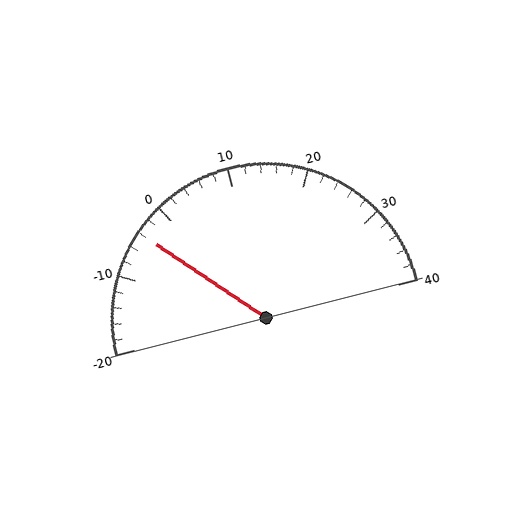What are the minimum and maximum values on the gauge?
The gauge ranges from -20 to 40.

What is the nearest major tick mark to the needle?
The nearest major tick mark is 0.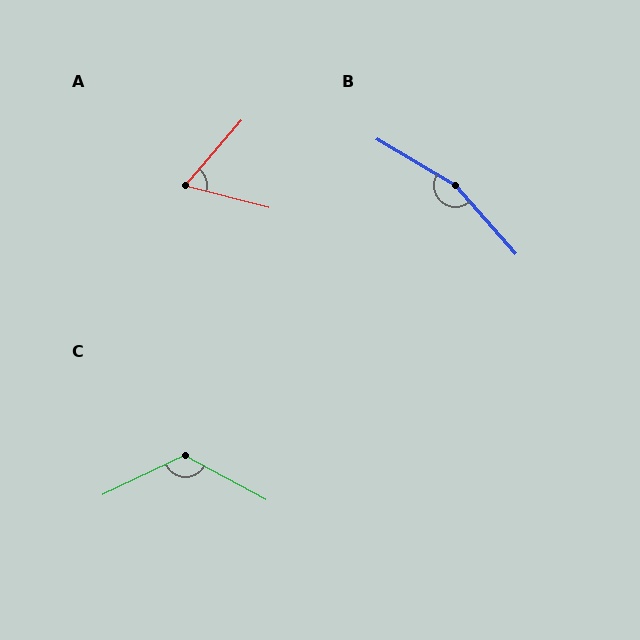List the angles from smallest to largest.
A (64°), C (125°), B (163°).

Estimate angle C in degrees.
Approximately 125 degrees.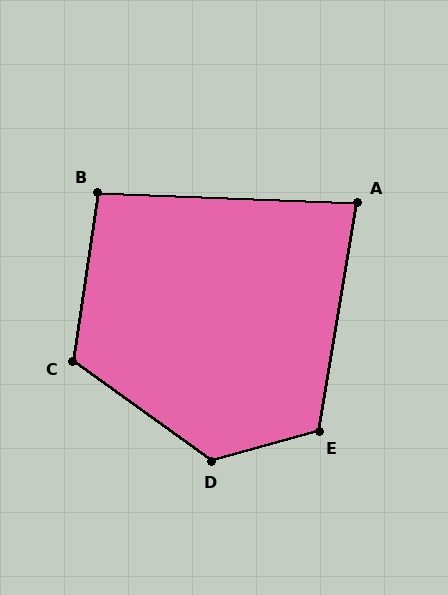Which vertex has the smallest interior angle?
A, at approximately 83 degrees.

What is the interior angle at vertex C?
Approximately 117 degrees (obtuse).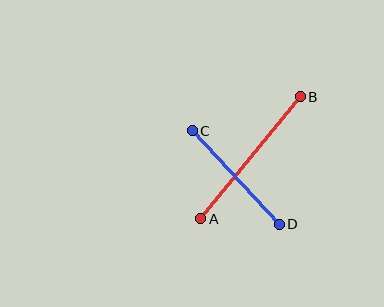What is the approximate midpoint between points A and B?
The midpoint is at approximately (251, 158) pixels.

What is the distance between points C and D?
The distance is approximately 128 pixels.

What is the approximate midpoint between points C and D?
The midpoint is at approximately (236, 177) pixels.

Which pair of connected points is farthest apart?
Points A and B are farthest apart.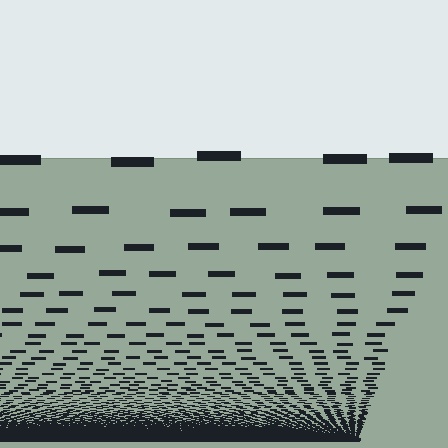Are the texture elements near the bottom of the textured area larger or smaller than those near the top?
Smaller. The gradient is inverted — elements near the bottom are smaller and denser.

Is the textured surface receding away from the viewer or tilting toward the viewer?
The surface appears to tilt toward the viewer. Texture elements get larger and sparser toward the top.